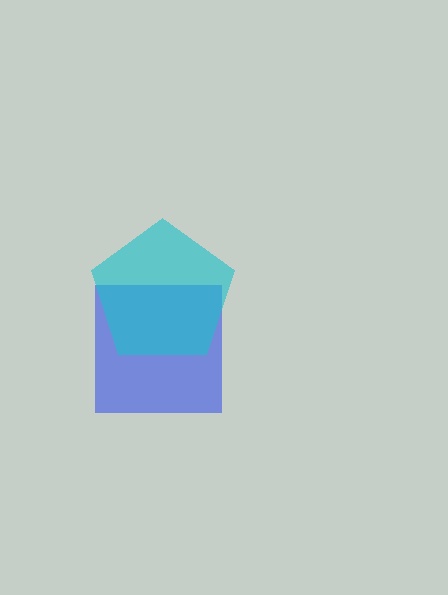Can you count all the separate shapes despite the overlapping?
Yes, there are 2 separate shapes.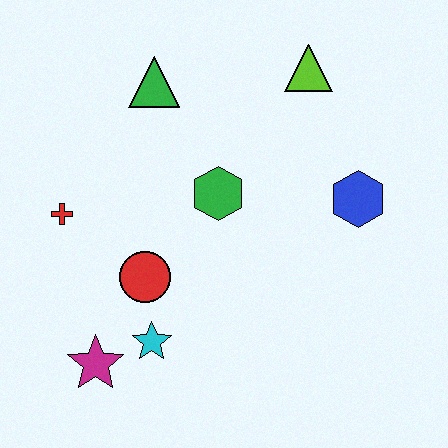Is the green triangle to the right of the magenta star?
Yes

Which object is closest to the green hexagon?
The red circle is closest to the green hexagon.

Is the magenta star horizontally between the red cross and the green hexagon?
Yes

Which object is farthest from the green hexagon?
The magenta star is farthest from the green hexagon.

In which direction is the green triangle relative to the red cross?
The green triangle is above the red cross.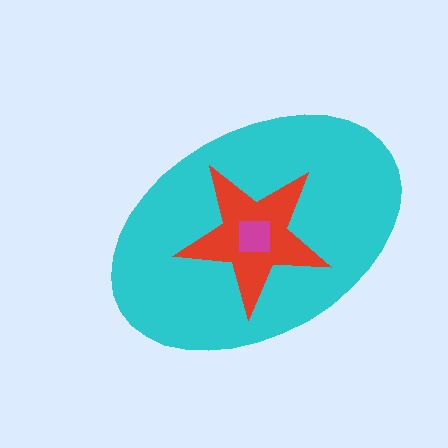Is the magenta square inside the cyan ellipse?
Yes.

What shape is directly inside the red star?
The magenta square.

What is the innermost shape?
The magenta square.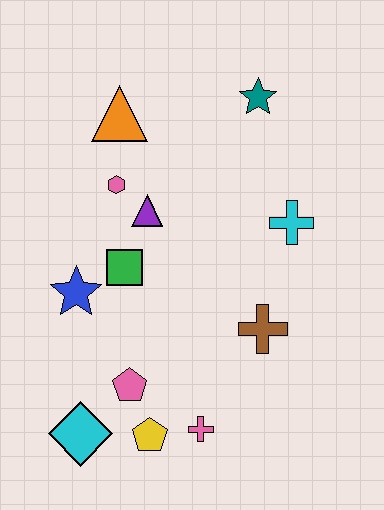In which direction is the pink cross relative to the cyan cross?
The pink cross is below the cyan cross.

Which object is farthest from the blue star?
The teal star is farthest from the blue star.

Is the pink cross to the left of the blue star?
No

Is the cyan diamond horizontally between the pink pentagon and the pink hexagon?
No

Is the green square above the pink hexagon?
No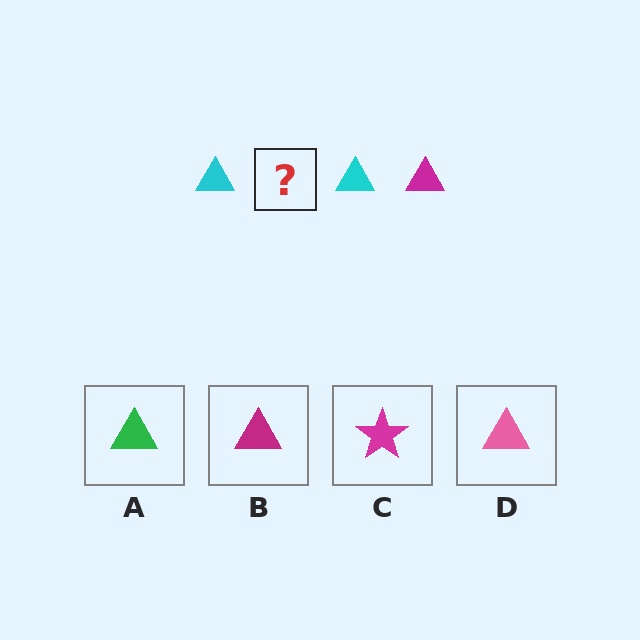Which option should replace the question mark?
Option B.